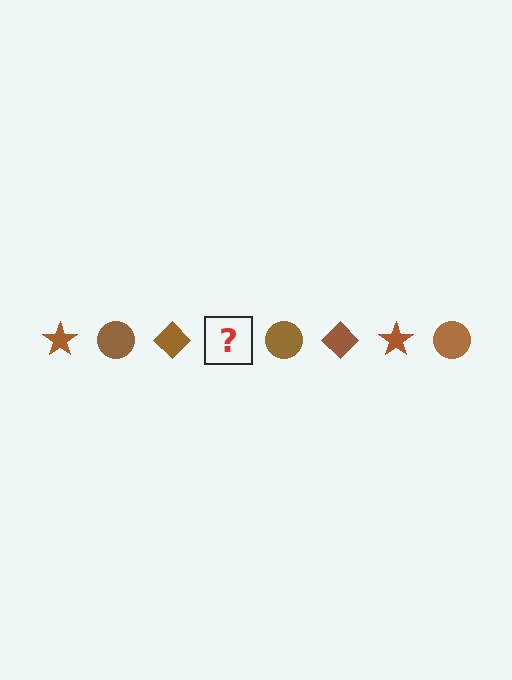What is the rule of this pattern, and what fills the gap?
The rule is that the pattern cycles through star, circle, diamond shapes in brown. The gap should be filled with a brown star.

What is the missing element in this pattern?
The missing element is a brown star.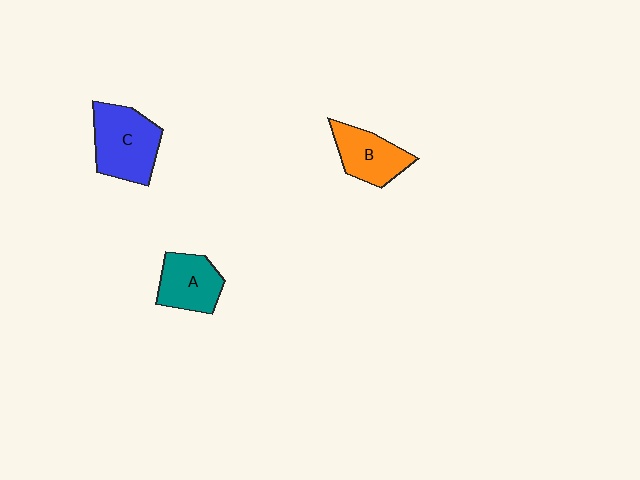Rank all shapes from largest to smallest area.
From largest to smallest: C (blue), B (orange), A (teal).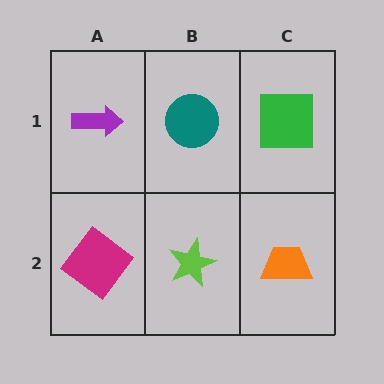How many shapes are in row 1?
3 shapes.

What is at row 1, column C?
A green square.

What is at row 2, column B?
A lime star.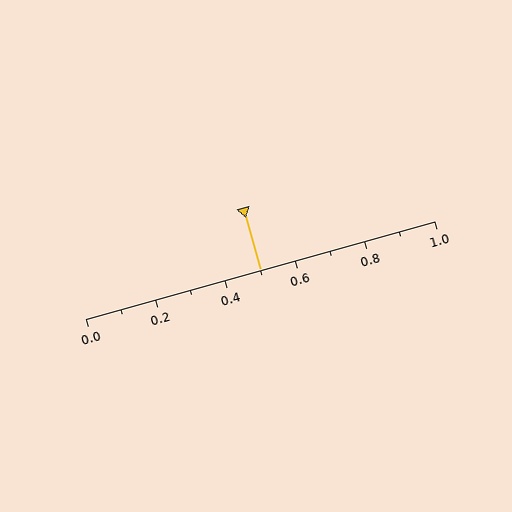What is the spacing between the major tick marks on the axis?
The major ticks are spaced 0.2 apart.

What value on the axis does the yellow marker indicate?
The marker indicates approximately 0.5.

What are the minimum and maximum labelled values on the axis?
The axis runs from 0.0 to 1.0.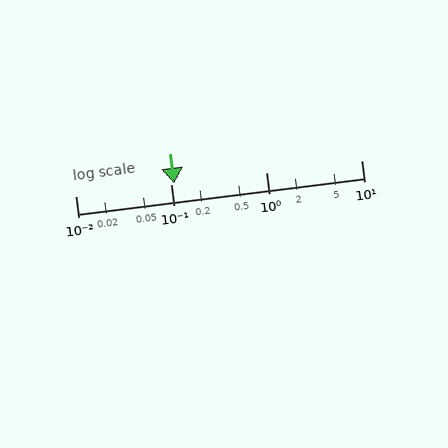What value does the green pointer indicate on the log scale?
The pointer indicates approximately 0.11.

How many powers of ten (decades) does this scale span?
The scale spans 3 decades, from 0.01 to 10.